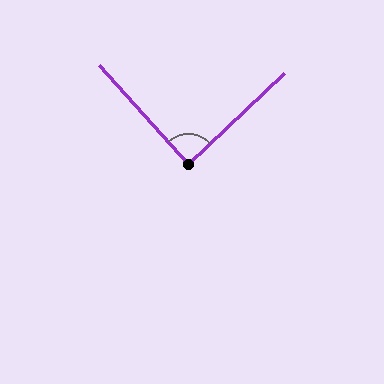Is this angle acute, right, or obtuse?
It is approximately a right angle.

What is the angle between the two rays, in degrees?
Approximately 89 degrees.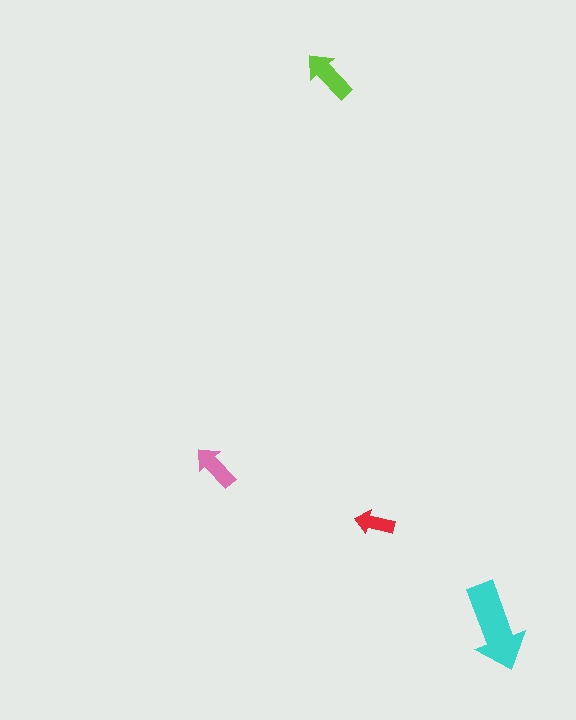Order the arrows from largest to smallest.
the cyan one, the lime one, the pink one, the red one.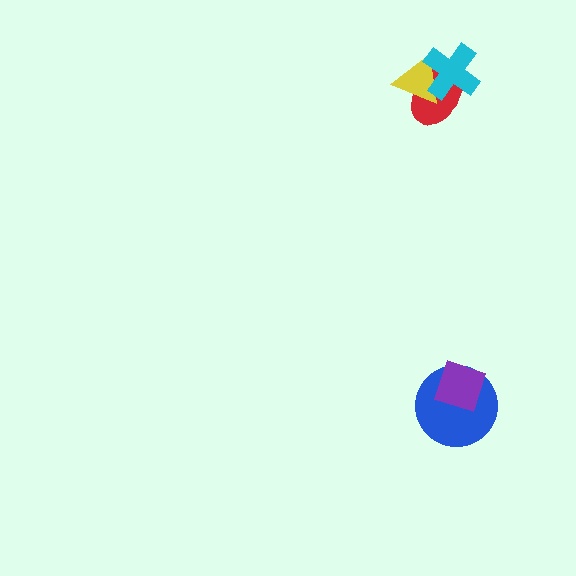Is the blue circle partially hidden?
Yes, it is partially covered by another shape.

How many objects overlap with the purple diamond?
1 object overlaps with the purple diamond.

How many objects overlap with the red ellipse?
2 objects overlap with the red ellipse.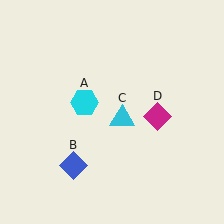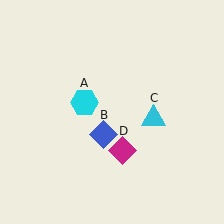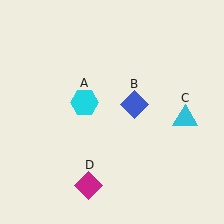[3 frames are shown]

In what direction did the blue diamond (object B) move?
The blue diamond (object B) moved up and to the right.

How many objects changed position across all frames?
3 objects changed position: blue diamond (object B), cyan triangle (object C), magenta diamond (object D).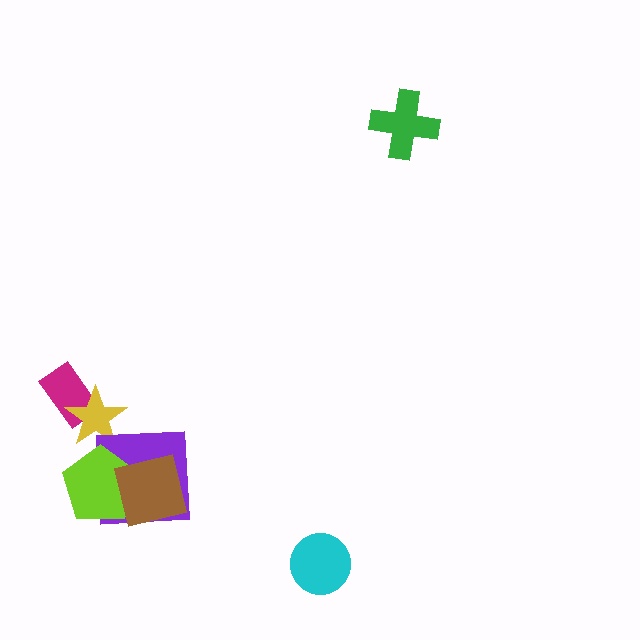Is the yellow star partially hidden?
No, no other shape covers it.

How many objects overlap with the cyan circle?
0 objects overlap with the cyan circle.